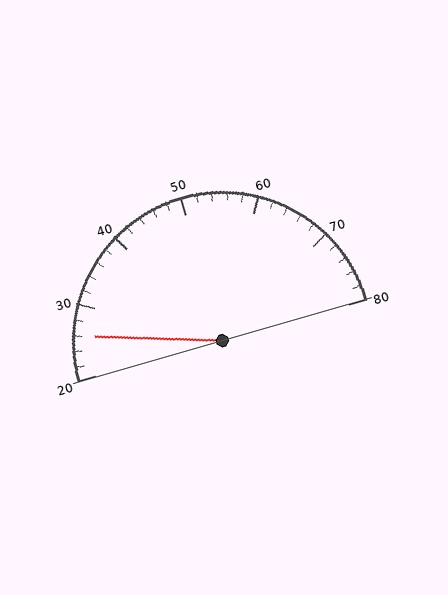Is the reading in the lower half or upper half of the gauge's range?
The reading is in the lower half of the range (20 to 80).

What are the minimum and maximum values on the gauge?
The gauge ranges from 20 to 80.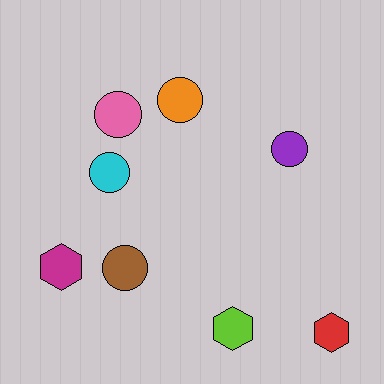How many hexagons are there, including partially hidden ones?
There are 3 hexagons.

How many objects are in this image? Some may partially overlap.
There are 8 objects.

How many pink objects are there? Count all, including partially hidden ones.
There is 1 pink object.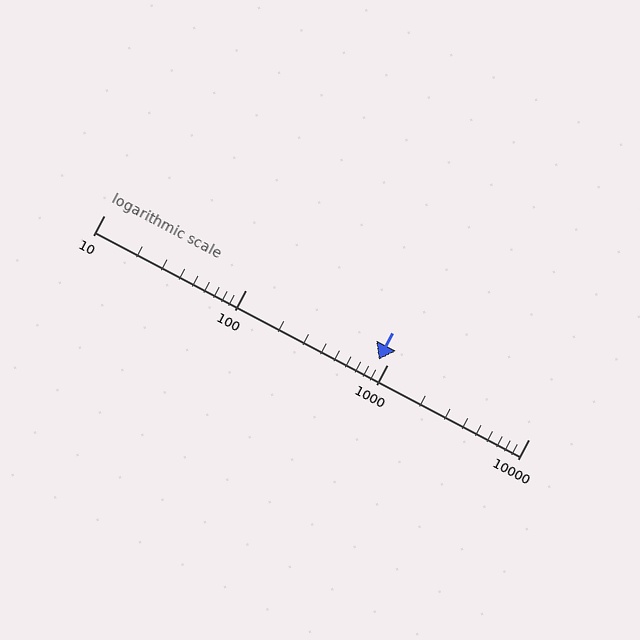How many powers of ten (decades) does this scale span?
The scale spans 3 decades, from 10 to 10000.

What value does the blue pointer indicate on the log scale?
The pointer indicates approximately 870.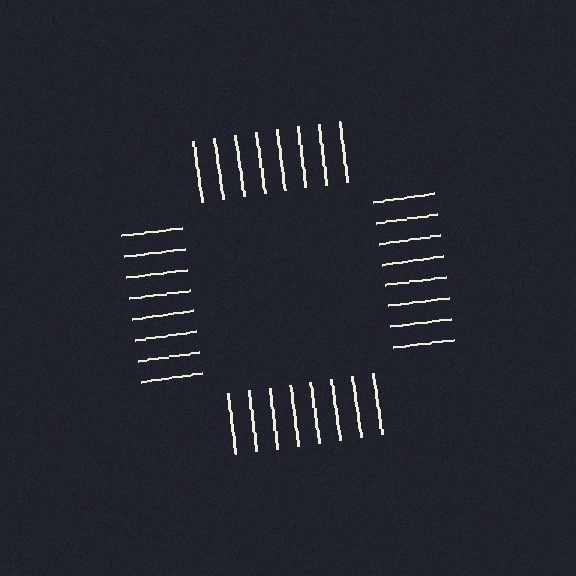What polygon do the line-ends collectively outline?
An illusory square — the line segments terminate on its edges but no continuous stroke is drawn.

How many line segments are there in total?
32 — 8 along each of the 4 edges.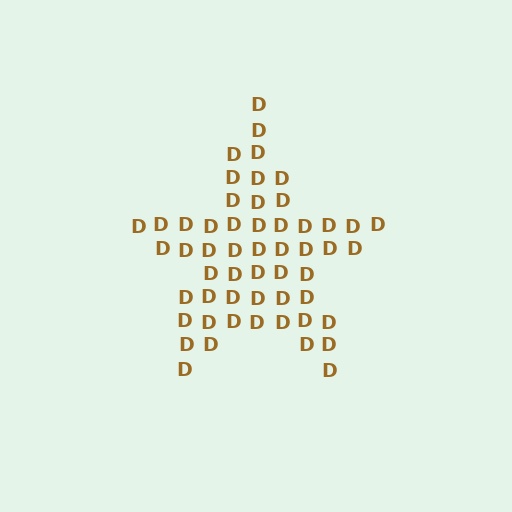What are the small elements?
The small elements are letter D's.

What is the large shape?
The large shape is a star.